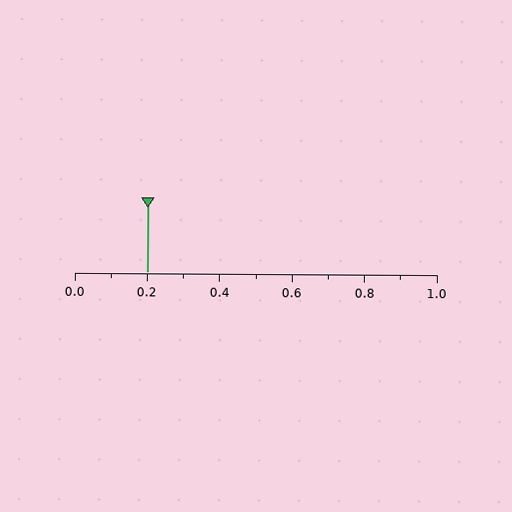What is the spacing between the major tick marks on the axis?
The major ticks are spaced 0.2 apart.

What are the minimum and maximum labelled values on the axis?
The axis runs from 0.0 to 1.0.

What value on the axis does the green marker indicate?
The marker indicates approximately 0.2.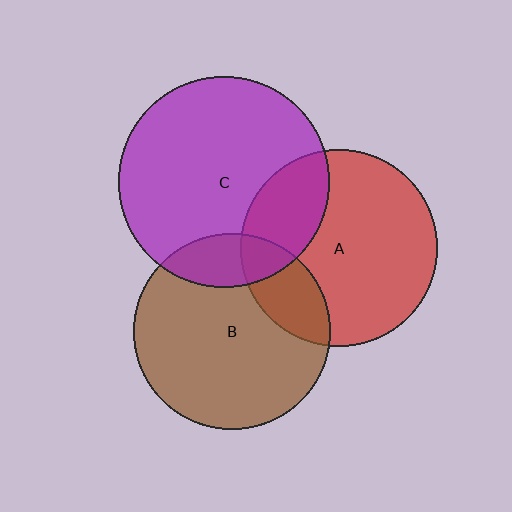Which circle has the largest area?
Circle C (purple).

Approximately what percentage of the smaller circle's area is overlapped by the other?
Approximately 15%.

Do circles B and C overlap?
Yes.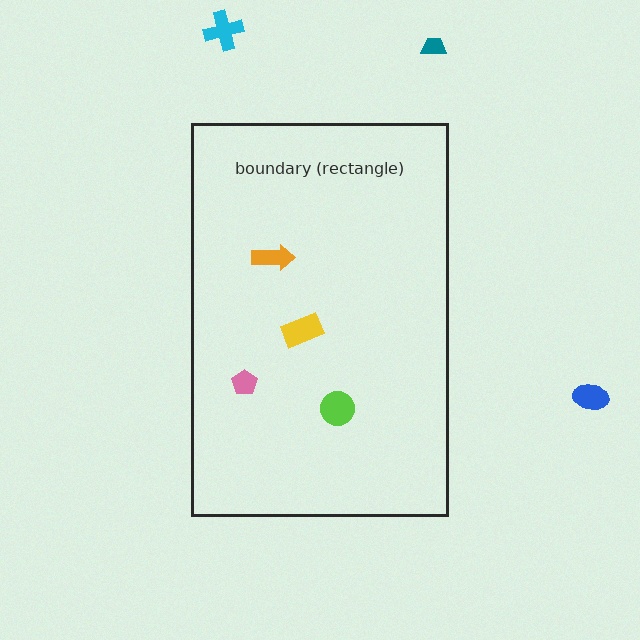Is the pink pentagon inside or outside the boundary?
Inside.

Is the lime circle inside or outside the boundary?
Inside.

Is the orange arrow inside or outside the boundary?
Inside.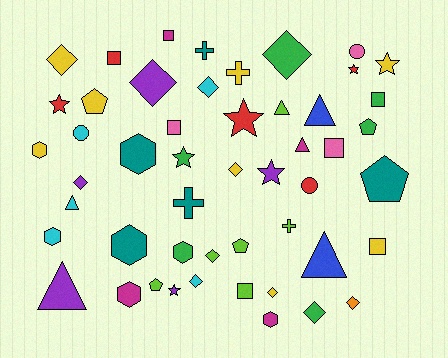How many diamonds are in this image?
There are 11 diamonds.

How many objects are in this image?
There are 50 objects.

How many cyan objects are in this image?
There are 5 cyan objects.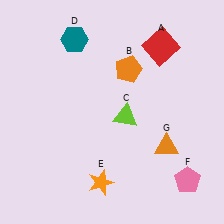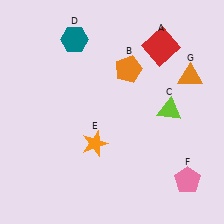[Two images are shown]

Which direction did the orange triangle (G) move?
The orange triangle (G) moved up.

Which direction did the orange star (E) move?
The orange star (E) moved up.